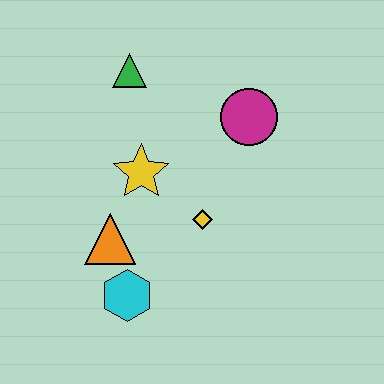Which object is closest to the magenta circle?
The yellow diamond is closest to the magenta circle.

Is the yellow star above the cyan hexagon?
Yes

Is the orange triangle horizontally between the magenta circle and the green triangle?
No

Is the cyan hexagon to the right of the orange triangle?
Yes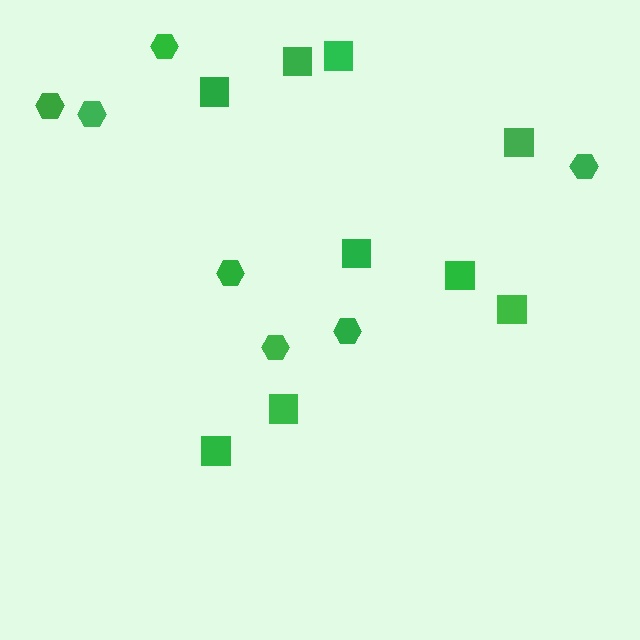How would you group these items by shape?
There are 2 groups: one group of squares (9) and one group of hexagons (7).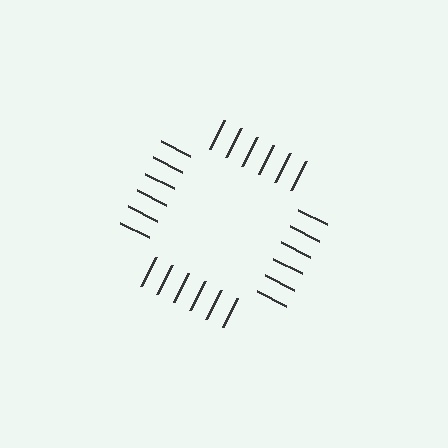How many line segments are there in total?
24 — 6 along each of the 4 edges.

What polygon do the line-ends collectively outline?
An illusory square — the line segments terminate on its edges but no continuous stroke is drawn.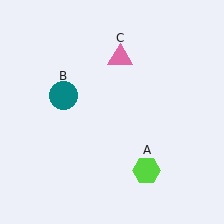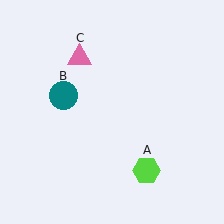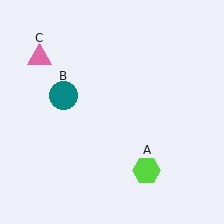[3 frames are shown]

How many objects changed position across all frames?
1 object changed position: pink triangle (object C).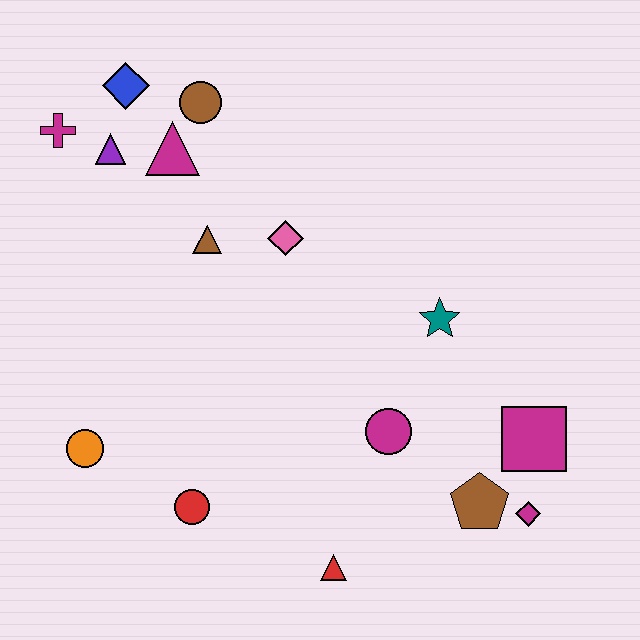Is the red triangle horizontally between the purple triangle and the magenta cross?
No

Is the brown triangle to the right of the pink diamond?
No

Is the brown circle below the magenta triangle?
No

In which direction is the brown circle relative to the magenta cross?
The brown circle is to the right of the magenta cross.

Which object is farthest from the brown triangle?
The magenta diamond is farthest from the brown triangle.